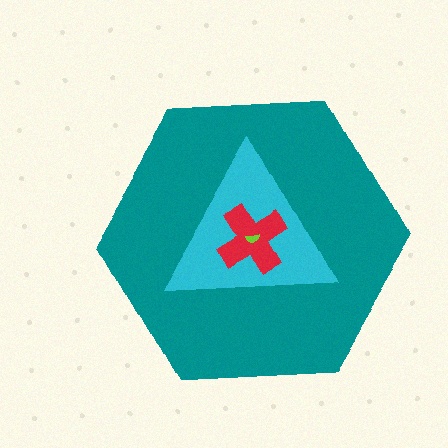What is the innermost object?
The lime semicircle.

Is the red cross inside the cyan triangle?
Yes.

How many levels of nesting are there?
4.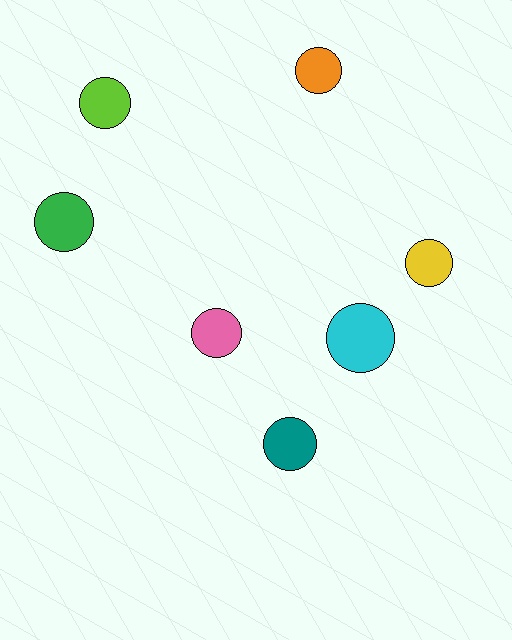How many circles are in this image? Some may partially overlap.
There are 7 circles.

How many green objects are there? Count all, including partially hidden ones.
There is 1 green object.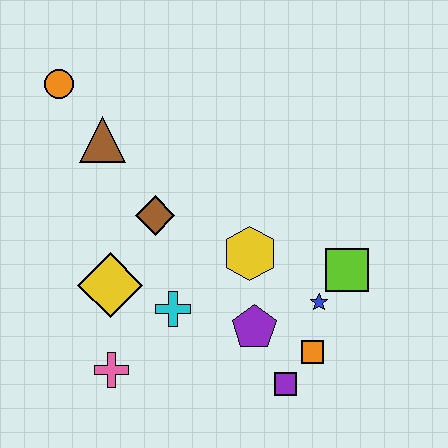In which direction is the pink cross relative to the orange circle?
The pink cross is below the orange circle.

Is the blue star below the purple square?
No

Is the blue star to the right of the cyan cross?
Yes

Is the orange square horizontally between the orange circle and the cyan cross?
No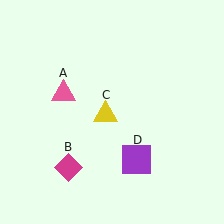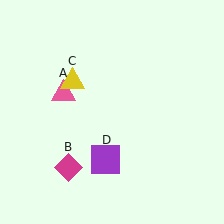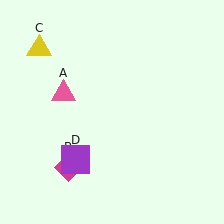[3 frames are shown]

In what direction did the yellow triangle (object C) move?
The yellow triangle (object C) moved up and to the left.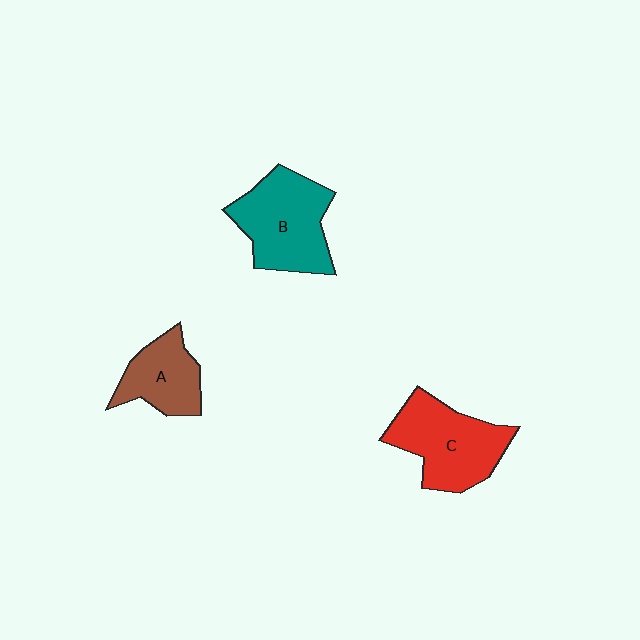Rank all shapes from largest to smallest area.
From largest to smallest: B (teal), C (red), A (brown).